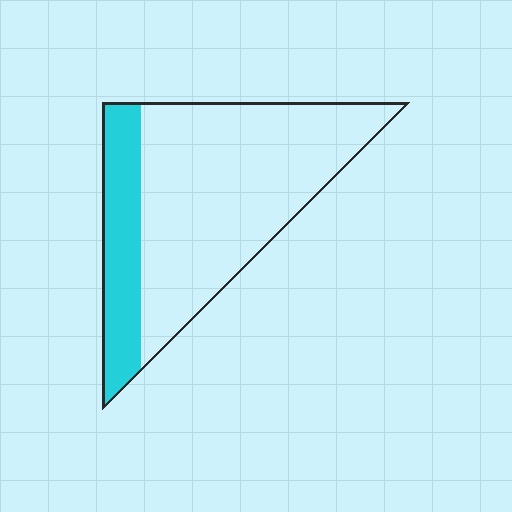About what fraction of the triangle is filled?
About one quarter (1/4).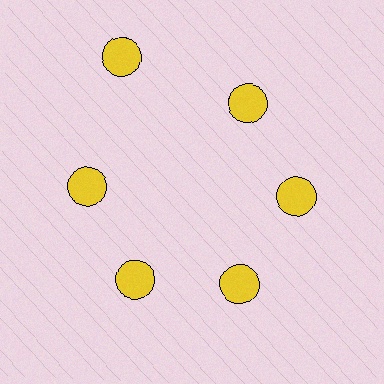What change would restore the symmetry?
The symmetry would be restored by moving it inward, back onto the ring so that all 6 circles sit at equal angles and equal distance from the center.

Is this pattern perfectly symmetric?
No. The 6 yellow circles are arranged in a ring, but one element near the 11 o'clock position is pushed outward from the center, breaking the 6-fold rotational symmetry.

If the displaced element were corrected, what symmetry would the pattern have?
It would have 6-fold rotational symmetry — the pattern would map onto itself every 60 degrees.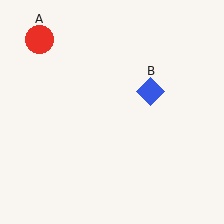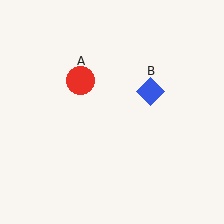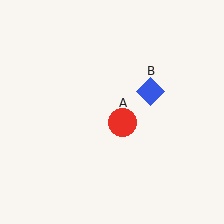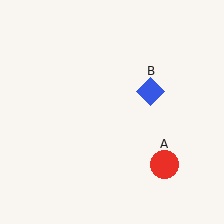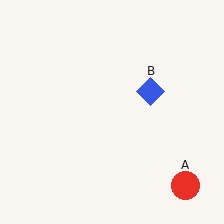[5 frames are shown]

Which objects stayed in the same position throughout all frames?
Blue diamond (object B) remained stationary.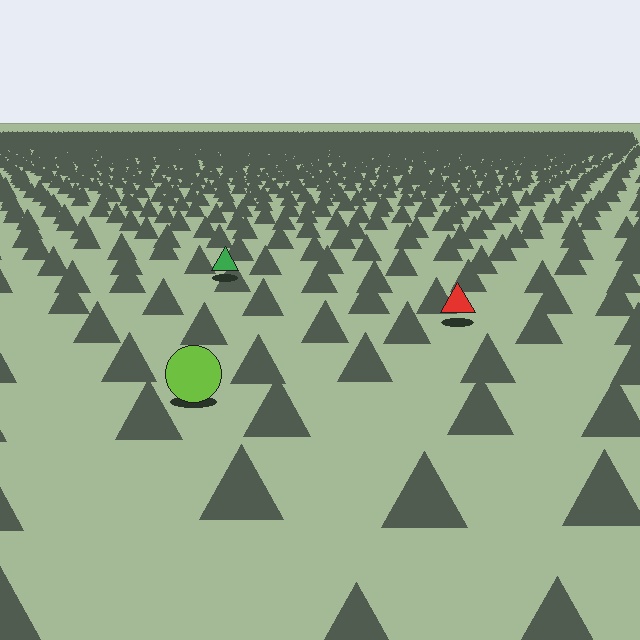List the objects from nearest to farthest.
From nearest to farthest: the lime circle, the red triangle, the green triangle.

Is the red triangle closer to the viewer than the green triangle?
Yes. The red triangle is closer — you can tell from the texture gradient: the ground texture is coarser near it.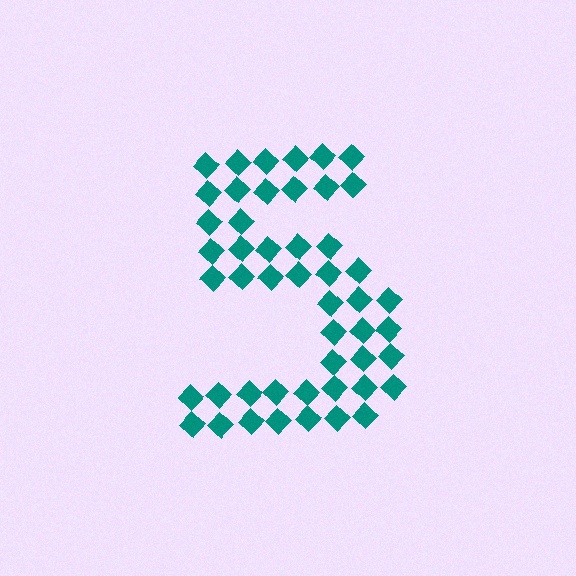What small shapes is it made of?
It is made of small diamonds.